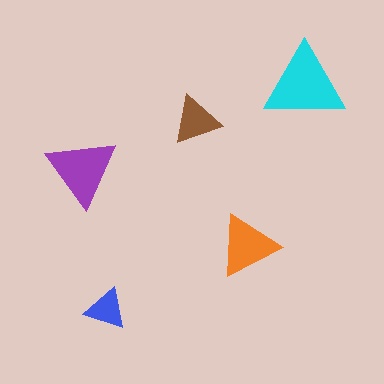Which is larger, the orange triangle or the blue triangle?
The orange one.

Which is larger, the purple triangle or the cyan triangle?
The cyan one.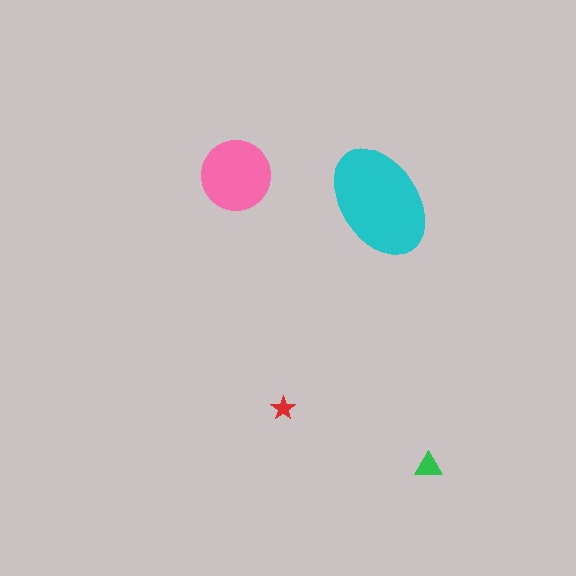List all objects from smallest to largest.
The red star, the green triangle, the pink circle, the cyan ellipse.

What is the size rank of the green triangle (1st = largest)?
3rd.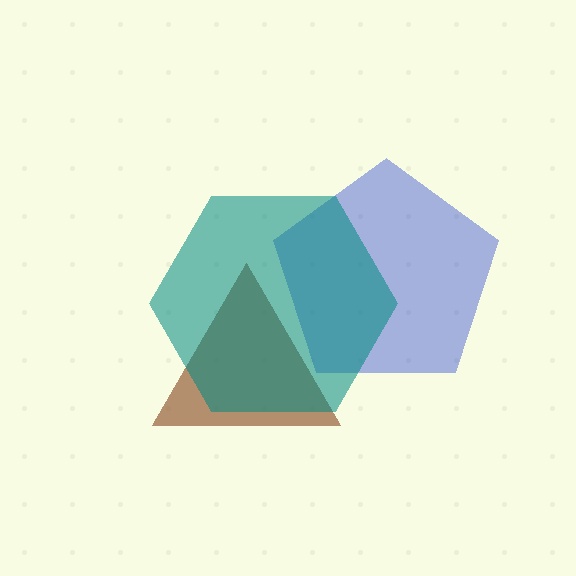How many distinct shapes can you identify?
There are 3 distinct shapes: a blue pentagon, a brown triangle, a teal hexagon.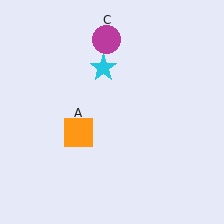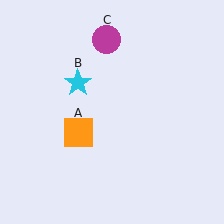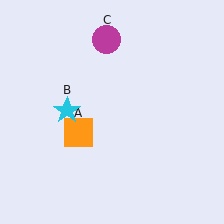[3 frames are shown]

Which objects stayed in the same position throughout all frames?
Orange square (object A) and magenta circle (object C) remained stationary.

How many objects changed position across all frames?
1 object changed position: cyan star (object B).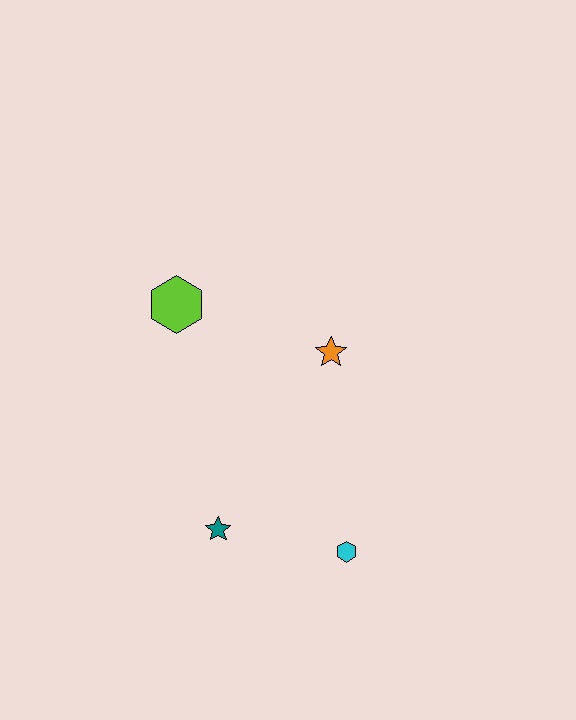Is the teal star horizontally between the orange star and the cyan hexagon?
No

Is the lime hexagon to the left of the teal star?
Yes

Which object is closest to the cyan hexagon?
The teal star is closest to the cyan hexagon.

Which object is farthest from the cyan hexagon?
The lime hexagon is farthest from the cyan hexagon.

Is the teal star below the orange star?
Yes